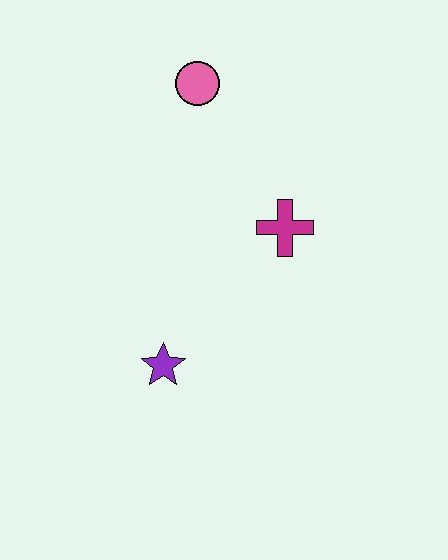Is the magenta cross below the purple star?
No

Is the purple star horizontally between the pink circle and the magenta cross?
No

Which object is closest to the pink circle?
The magenta cross is closest to the pink circle.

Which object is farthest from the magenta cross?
The purple star is farthest from the magenta cross.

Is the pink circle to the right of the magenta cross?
No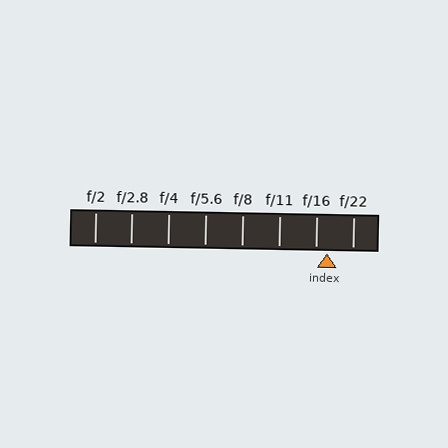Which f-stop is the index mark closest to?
The index mark is closest to f/16.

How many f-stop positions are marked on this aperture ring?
There are 8 f-stop positions marked.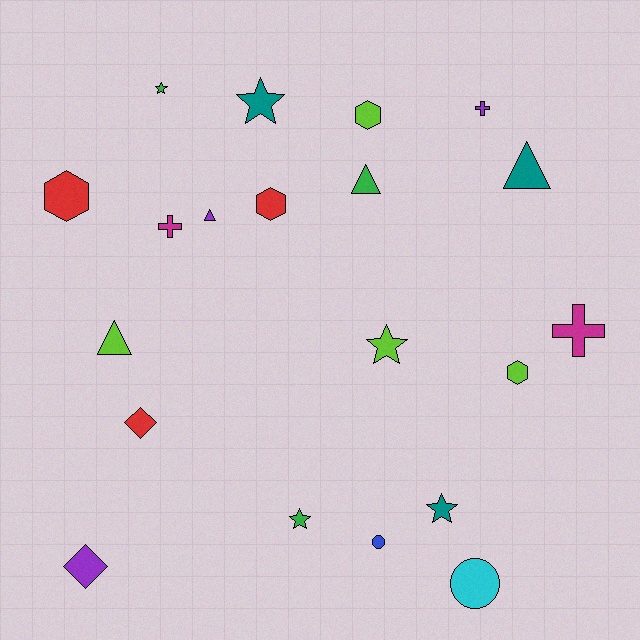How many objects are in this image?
There are 20 objects.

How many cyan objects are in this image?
There is 1 cyan object.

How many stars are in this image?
There are 5 stars.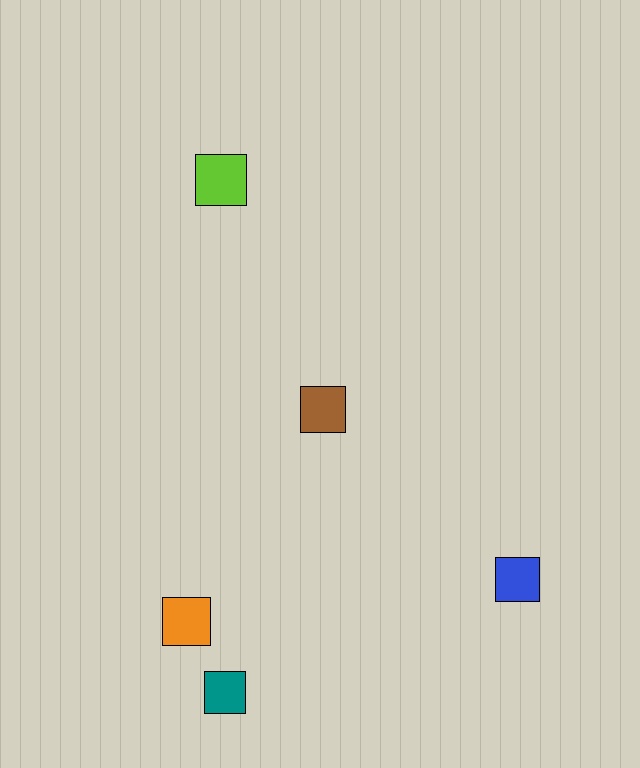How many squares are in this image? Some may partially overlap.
There are 5 squares.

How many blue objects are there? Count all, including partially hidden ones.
There is 1 blue object.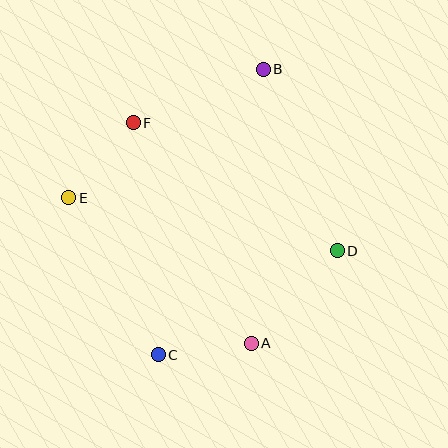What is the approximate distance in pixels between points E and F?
The distance between E and F is approximately 99 pixels.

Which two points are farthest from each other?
Points B and C are farthest from each other.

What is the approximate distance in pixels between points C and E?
The distance between C and E is approximately 181 pixels.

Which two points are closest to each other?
Points A and C are closest to each other.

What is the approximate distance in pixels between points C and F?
The distance between C and F is approximately 234 pixels.